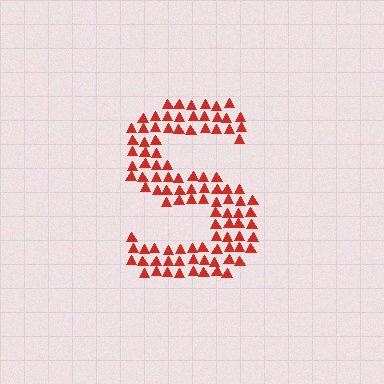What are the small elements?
The small elements are triangles.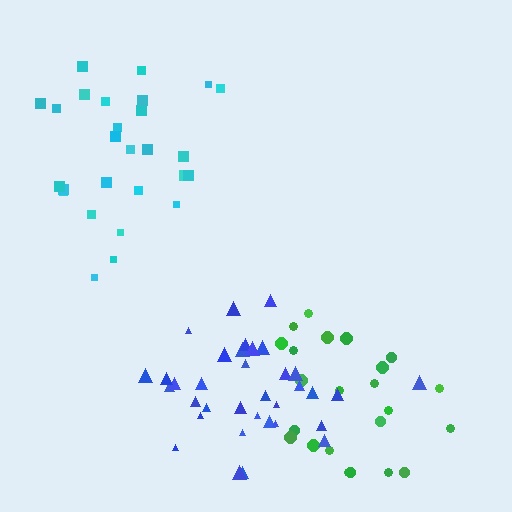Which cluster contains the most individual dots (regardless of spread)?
Blue (35).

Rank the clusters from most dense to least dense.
blue, green, cyan.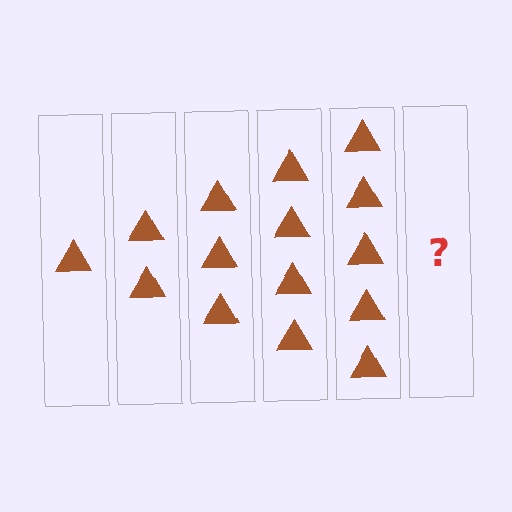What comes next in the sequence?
The next element should be 6 triangles.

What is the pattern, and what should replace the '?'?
The pattern is that each step adds one more triangle. The '?' should be 6 triangles.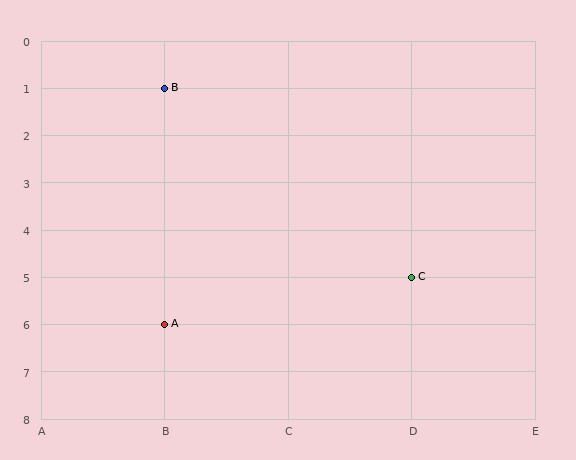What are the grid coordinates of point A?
Point A is at grid coordinates (B, 6).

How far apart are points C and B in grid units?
Points C and B are 2 columns and 4 rows apart (about 4.5 grid units diagonally).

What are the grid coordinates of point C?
Point C is at grid coordinates (D, 5).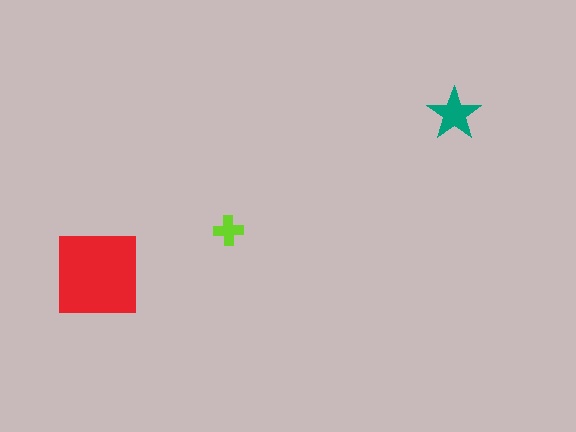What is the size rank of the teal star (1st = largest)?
2nd.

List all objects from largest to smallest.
The red square, the teal star, the lime cross.